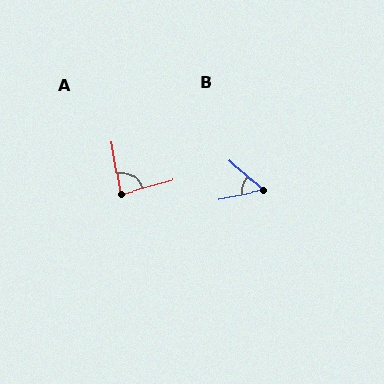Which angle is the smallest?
B, at approximately 54 degrees.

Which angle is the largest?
A, at approximately 84 degrees.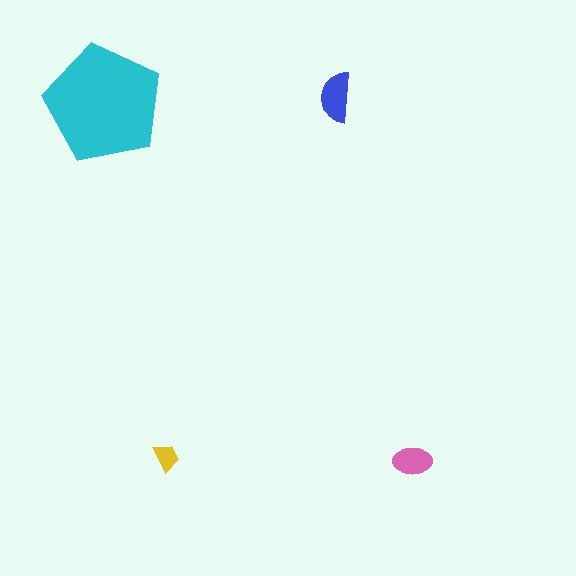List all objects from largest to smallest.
The cyan pentagon, the blue semicircle, the pink ellipse, the yellow trapezoid.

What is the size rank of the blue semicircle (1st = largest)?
2nd.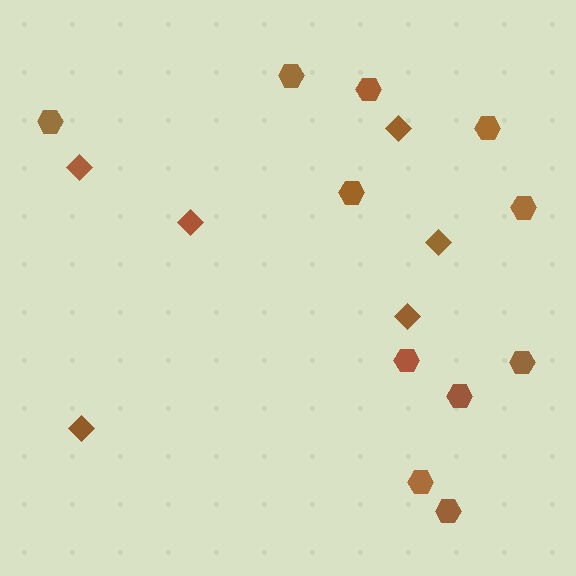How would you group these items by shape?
There are 2 groups: one group of diamonds (6) and one group of hexagons (11).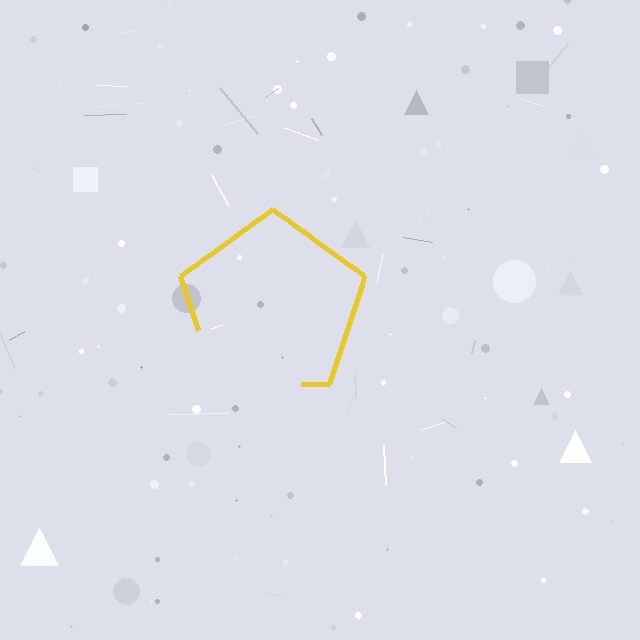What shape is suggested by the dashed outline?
The dashed outline suggests a pentagon.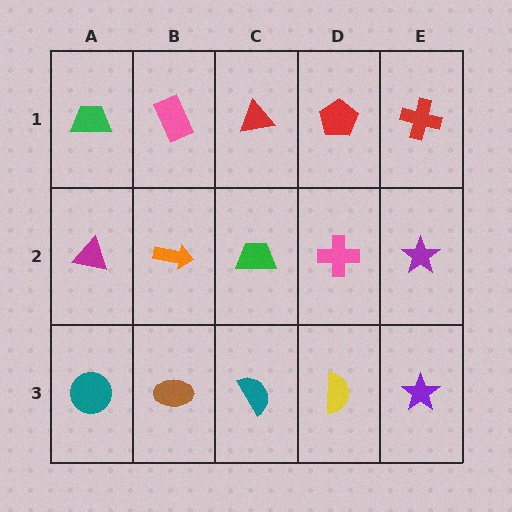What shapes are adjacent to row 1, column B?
An orange arrow (row 2, column B), a green trapezoid (row 1, column A), a red triangle (row 1, column C).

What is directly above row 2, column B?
A pink rectangle.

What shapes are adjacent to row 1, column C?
A green trapezoid (row 2, column C), a pink rectangle (row 1, column B), a red pentagon (row 1, column D).